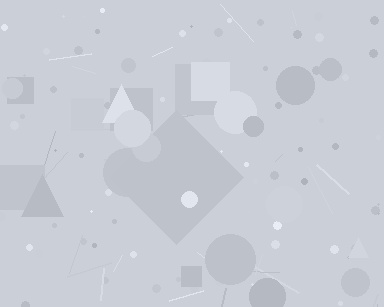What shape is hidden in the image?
A diamond is hidden in the image.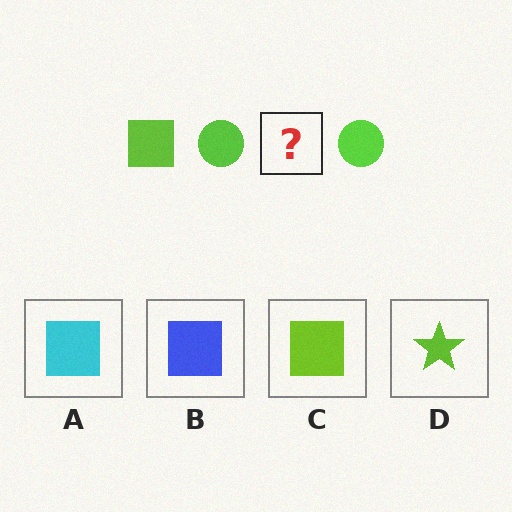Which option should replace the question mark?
Option C.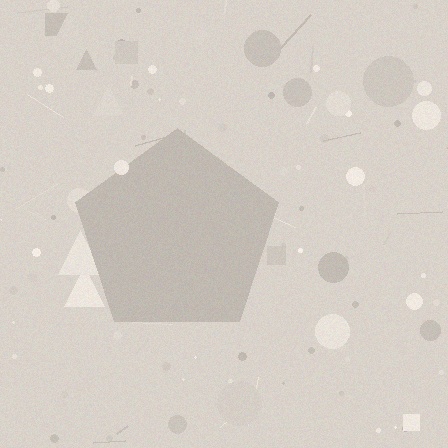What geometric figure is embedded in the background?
A pentagon is embedded in the background.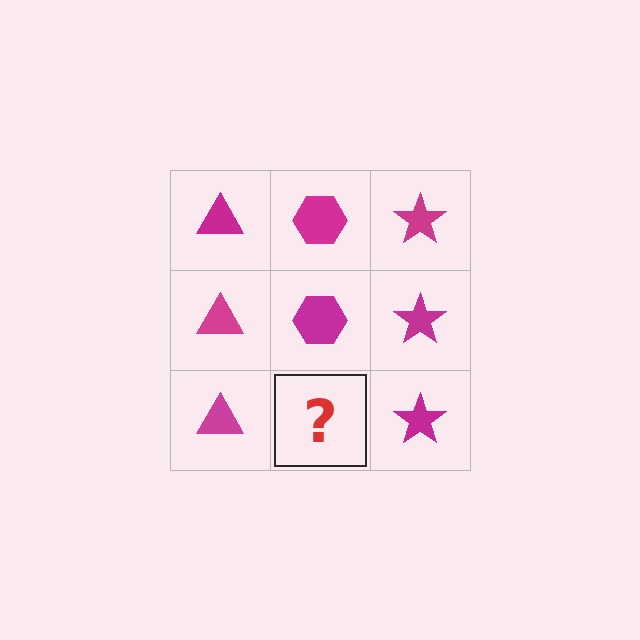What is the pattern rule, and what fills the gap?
The rule is that each column has a consistent shape. The gap should be filled with a magenta hexagon.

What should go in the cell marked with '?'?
The missing cell should contain a magenta hexagon.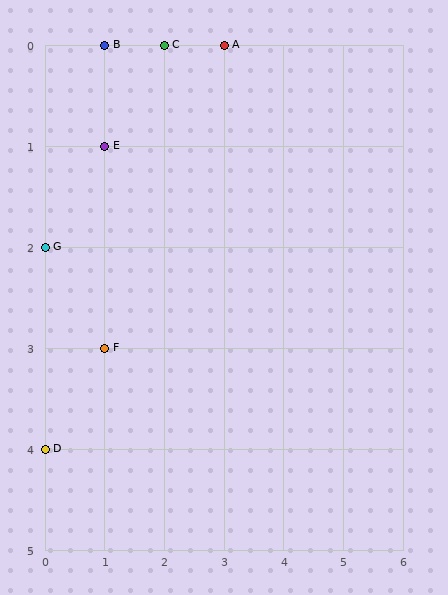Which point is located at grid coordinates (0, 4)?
Point D is at (0, 4).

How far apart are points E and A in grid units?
Points E and A are 2 columns and 1 row apart (about 2.2 grid units diagonally).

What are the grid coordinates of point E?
Point E is at grid coordinates (1, 1).